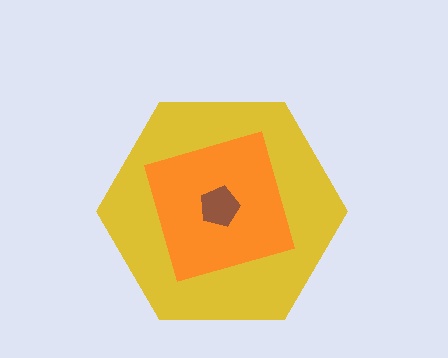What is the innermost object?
The brown pentagon.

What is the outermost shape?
The yellow hexagon.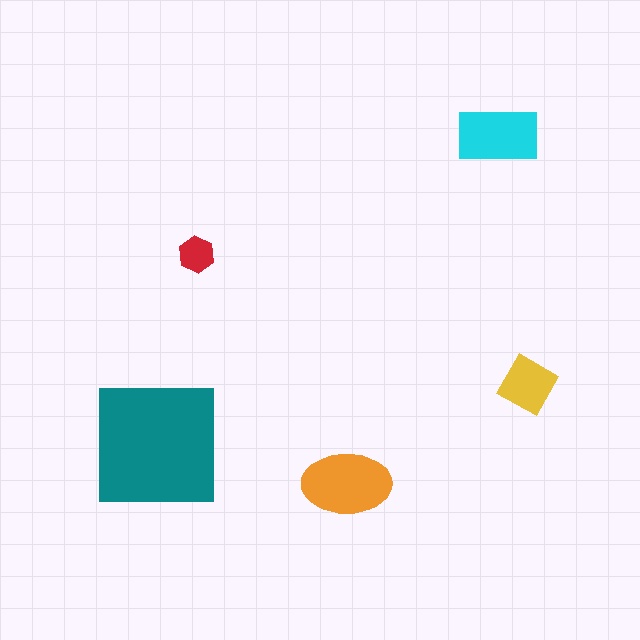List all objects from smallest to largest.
The red hexagon, the yellow diamond, the cyan rectangle, the orange ellipse, the teal square.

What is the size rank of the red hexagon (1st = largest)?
5th.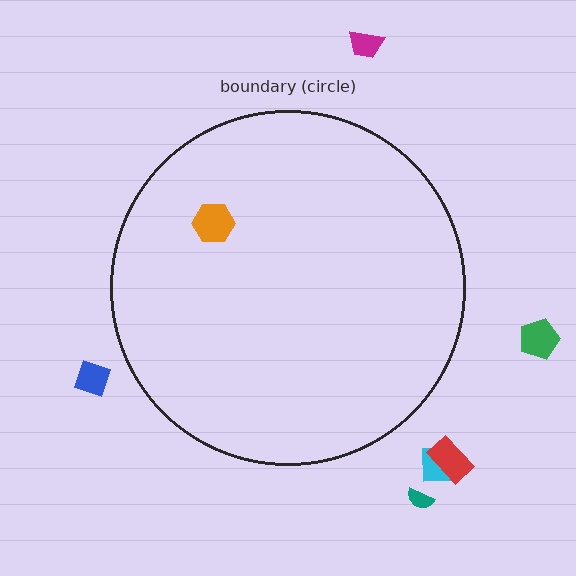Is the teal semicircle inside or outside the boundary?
Outside.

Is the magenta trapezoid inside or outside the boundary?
Outside.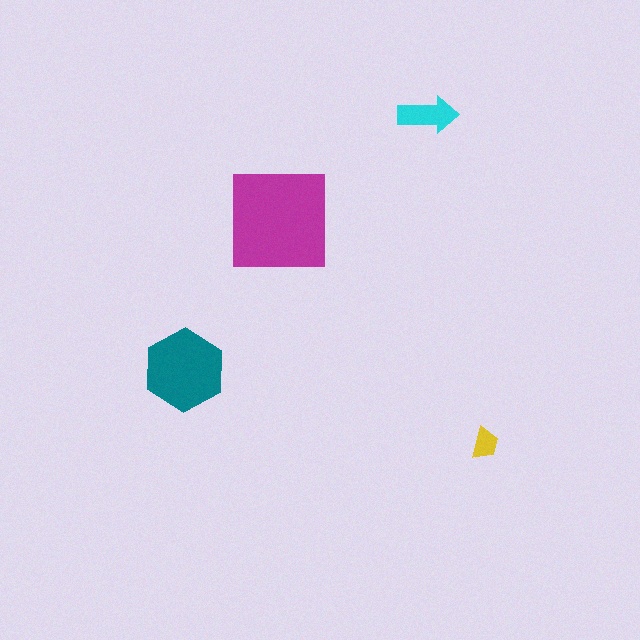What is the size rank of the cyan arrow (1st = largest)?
3rd.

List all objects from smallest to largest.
The yellow trapezoid, the cyan arrow, the teal hexagon, the magenta square.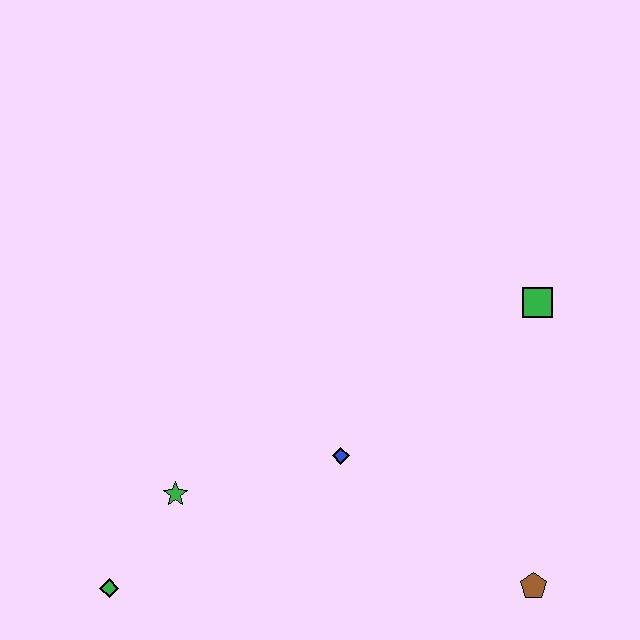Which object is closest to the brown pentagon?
The blue diamond is closest to the brown pentagon.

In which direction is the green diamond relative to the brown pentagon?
The green diamond is to the left of the brown pentagon.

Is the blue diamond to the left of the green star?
No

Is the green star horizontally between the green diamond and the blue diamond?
Yes